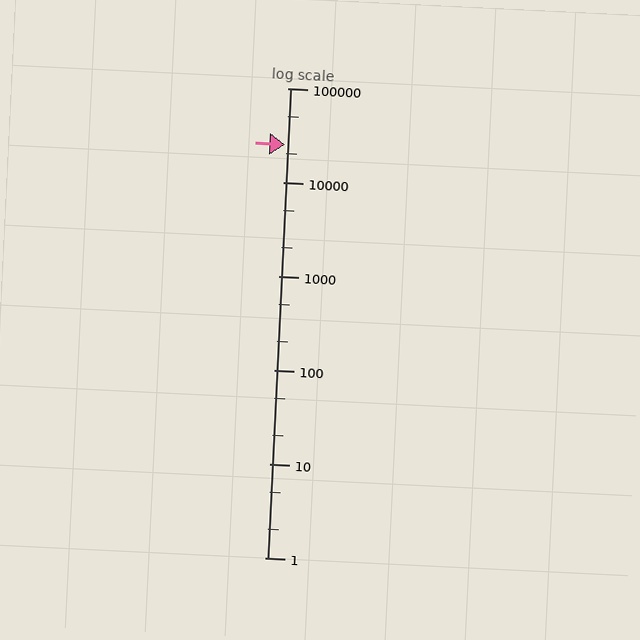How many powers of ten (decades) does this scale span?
The scale spans 5 decades, from 1 to 100000.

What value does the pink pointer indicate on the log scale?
The pointer indicates approximately 25000.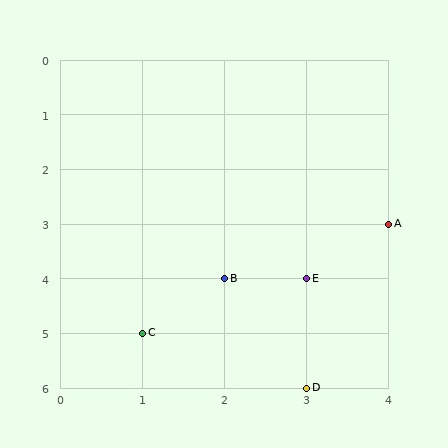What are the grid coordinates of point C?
Point C is at grid coordinates (1, 5).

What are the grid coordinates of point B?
Point B is at grid coordinates (2, 4).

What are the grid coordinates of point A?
Point A is at grid coordinates (4, 3).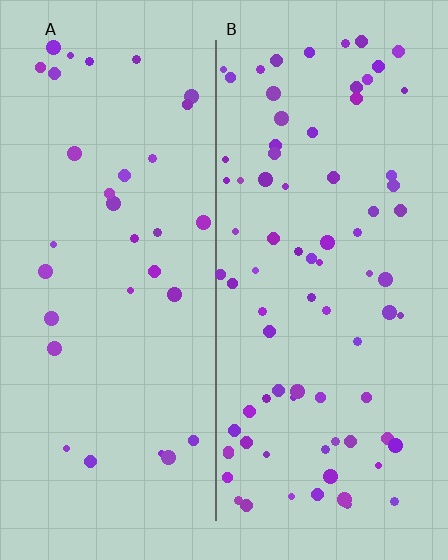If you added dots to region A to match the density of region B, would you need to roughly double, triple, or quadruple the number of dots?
Approximately double.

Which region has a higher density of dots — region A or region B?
B (the right).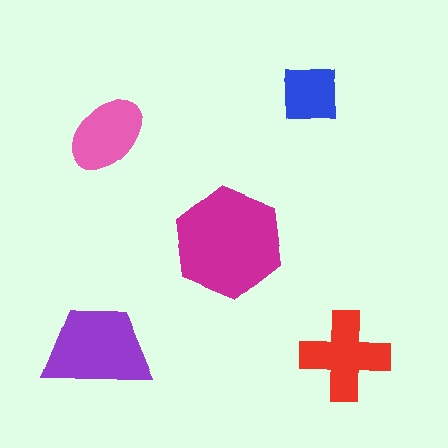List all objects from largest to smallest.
The magenta hexagon, the purple trapezoid, the red cross, the pink ellipse, the blue square.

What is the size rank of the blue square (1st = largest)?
5th.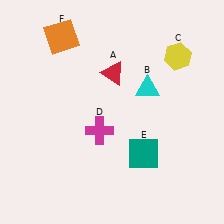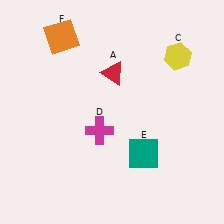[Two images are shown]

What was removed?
The cyan triangle (B) was removed in Image 2.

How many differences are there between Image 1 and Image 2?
There is 1 difference between the two images.